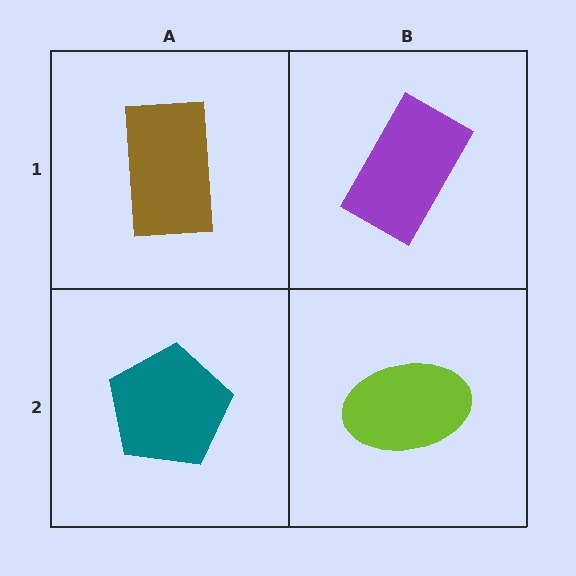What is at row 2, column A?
A teal pentagon.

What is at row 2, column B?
A lime ellipse.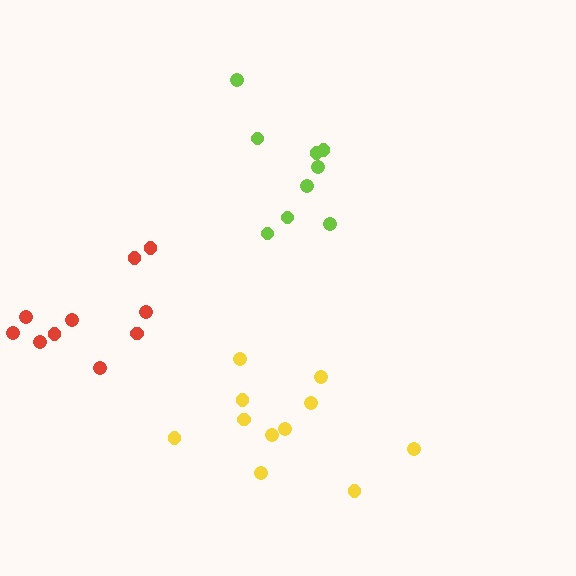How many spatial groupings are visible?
There are 3 spatial groupings.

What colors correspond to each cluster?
The clusters are colored: red, yellow, lime.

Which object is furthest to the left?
The red cluster is leftmost.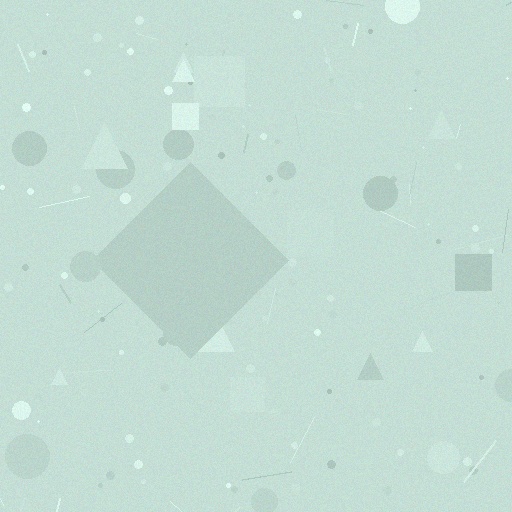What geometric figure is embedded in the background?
A diamond is embedded in the background.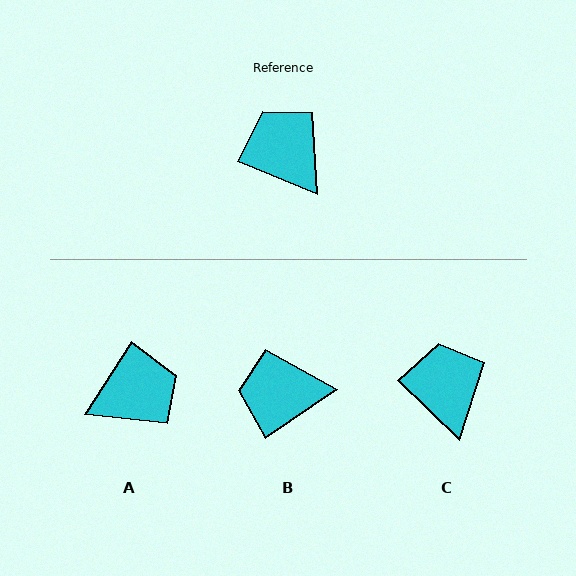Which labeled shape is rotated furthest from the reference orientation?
A, about 100 degrees away.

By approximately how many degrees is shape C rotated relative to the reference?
Approximately 22 degrees clockwise.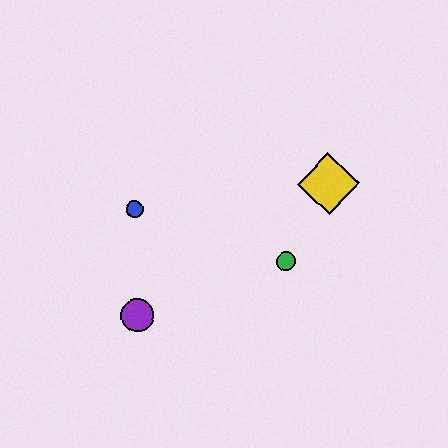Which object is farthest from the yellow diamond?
The purple circle is farthest from the yellow diamond.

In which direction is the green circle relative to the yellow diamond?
The green circle is below the yellow diamond.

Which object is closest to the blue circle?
The purple circle is closest to the blue circle.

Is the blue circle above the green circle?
Yes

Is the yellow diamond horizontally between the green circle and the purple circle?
No